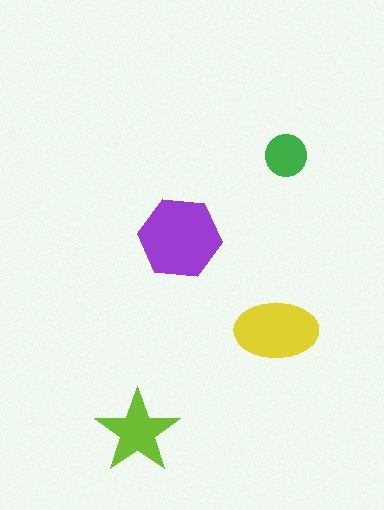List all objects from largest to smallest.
The purple hexagon, the yellow ellipse, the lime star, the green circle.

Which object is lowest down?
The lime star is bottommost.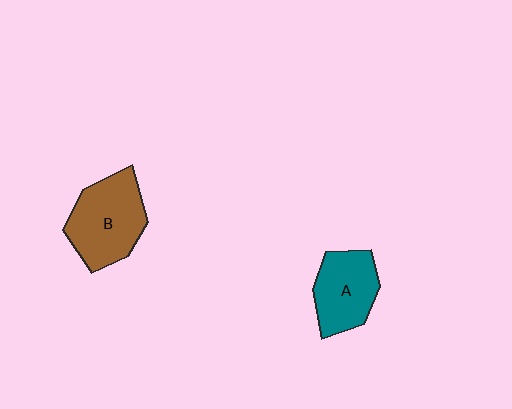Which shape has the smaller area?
Shape A (teal).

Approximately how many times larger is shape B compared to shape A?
Approximately 1.3 times.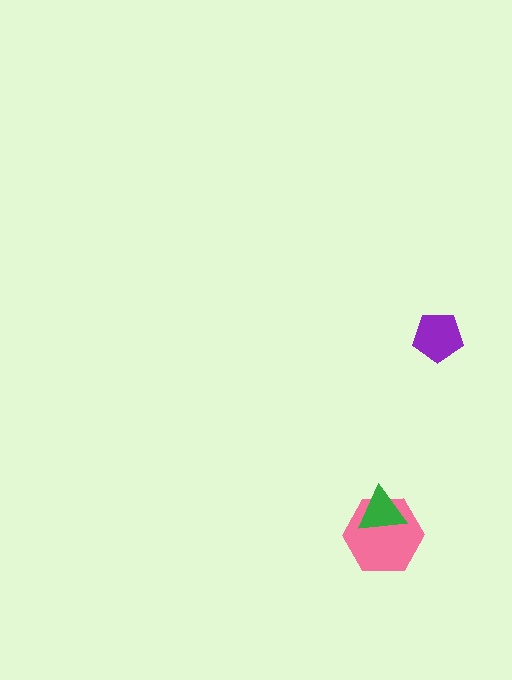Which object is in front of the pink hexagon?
The green triangle is in front of the pink hexagon.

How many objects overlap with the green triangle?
1 object overlaps with the green triangle.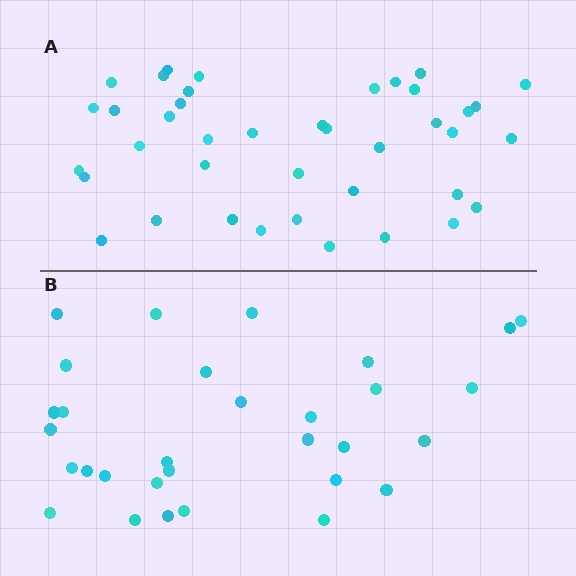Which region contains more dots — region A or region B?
Region A (the top region) has more dots.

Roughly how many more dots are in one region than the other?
Region A has roughly 8 or so more dots than region B.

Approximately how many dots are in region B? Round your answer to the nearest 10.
About 30 dots. (The exact count is 31, which rounds to 30.)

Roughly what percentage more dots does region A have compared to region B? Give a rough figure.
About 30% more.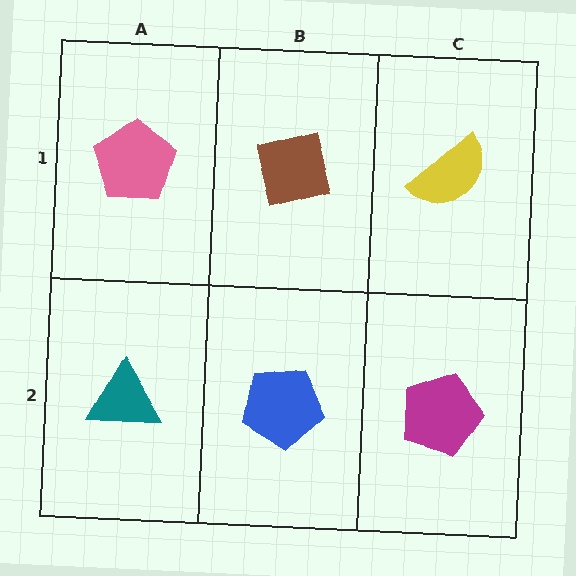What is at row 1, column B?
A brown square.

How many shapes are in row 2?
3 shapes.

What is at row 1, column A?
A pink pentagon.